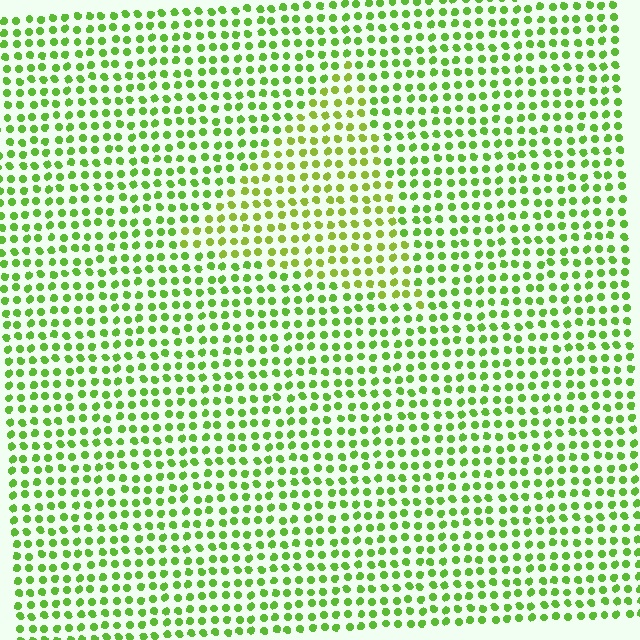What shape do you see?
I see a triangle.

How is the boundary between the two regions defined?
The boundary is defined purely by a slight shift in hue (about 22 degrees). Spacing, size, and orientation are identical on both sides.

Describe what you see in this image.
The image is filled with small lime elements in a uniform arrangement. A triangle-shaped region is visible where the elements are tinted to a slightly different hue, forming a subtle color boundary.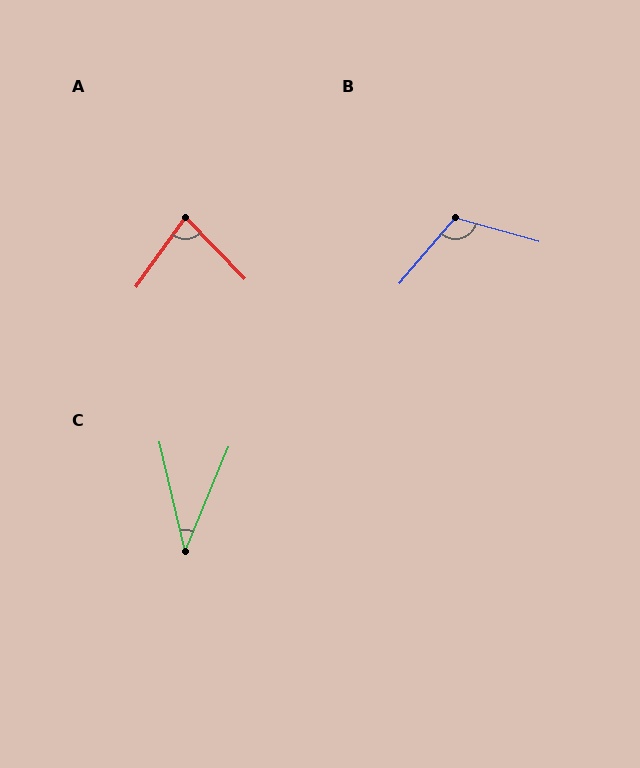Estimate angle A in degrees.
Approximately 80 degrees.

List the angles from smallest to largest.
C (36°), A (80°), B (115°).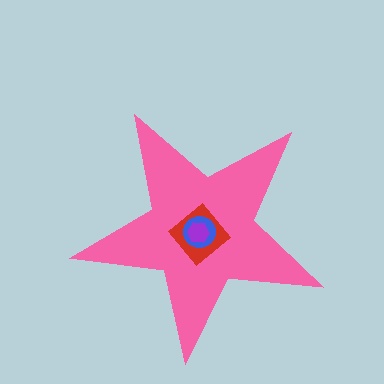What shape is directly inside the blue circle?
The purple hexagon.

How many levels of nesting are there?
4.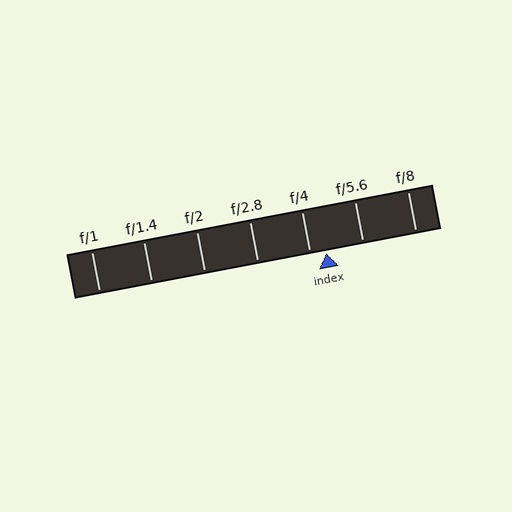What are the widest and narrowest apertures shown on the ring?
The widest aperture shown is f/1 and the narrowest is f/8.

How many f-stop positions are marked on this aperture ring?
There are 7 f-stop positions marked.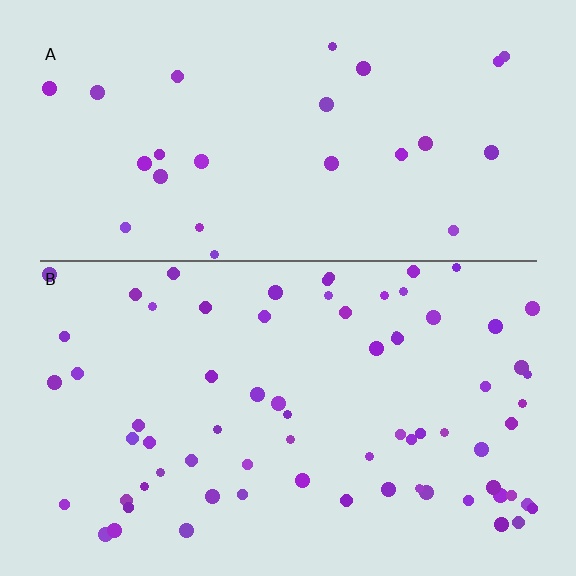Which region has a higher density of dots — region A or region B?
B (the bottom).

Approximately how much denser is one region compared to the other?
Approximately 2.7× — region B over region A.